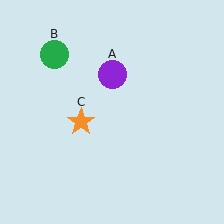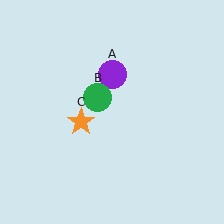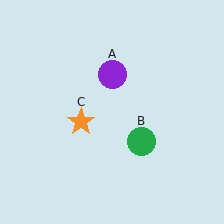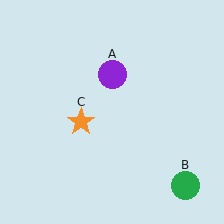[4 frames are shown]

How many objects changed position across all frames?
1 object changed position: green circle (object B).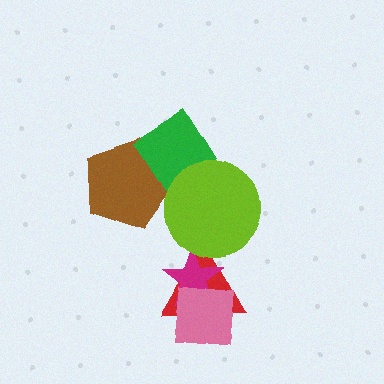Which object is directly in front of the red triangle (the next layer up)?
The magenta star is directly in front of the red triangle.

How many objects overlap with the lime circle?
3 objects overlap with the lime circle.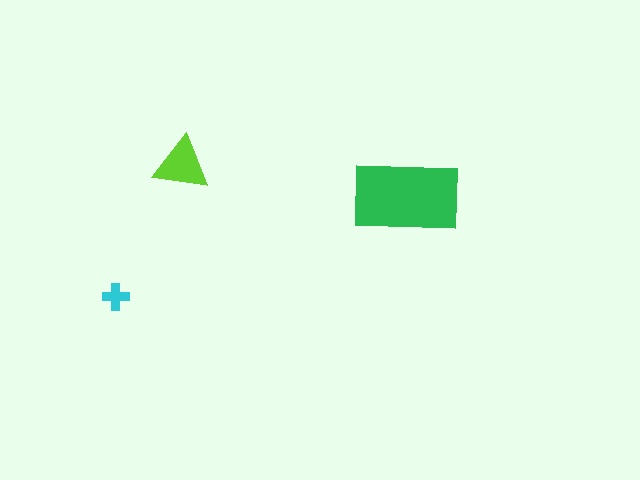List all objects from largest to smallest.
The green rectangle, the lime triangle, the cyan cross.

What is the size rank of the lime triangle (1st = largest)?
2nd.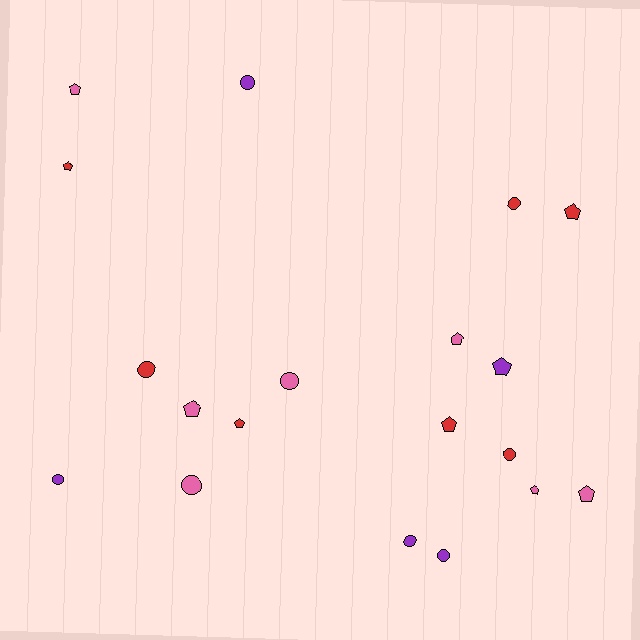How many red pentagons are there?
There are 4 red pentagons.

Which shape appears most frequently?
Pentagon, with 10 objects.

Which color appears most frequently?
Pink, with 7 objects.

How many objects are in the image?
There are 19 objects.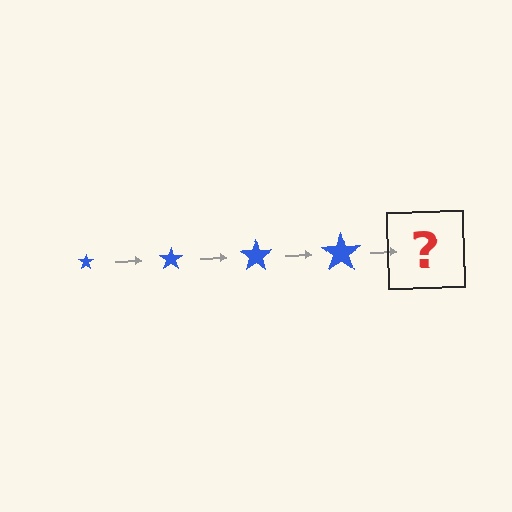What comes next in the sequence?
The next element should be a blue star, larger than the previous one.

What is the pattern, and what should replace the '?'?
The pattern is that the star gets progressively larger each step. The '?' should be a blue star, larger than the previous one.